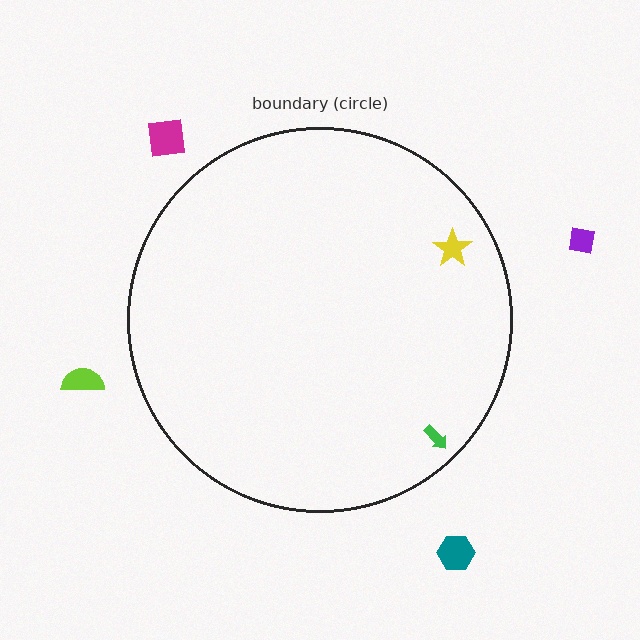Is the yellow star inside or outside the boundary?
Inside.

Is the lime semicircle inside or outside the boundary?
Outside.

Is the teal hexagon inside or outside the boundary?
Outside.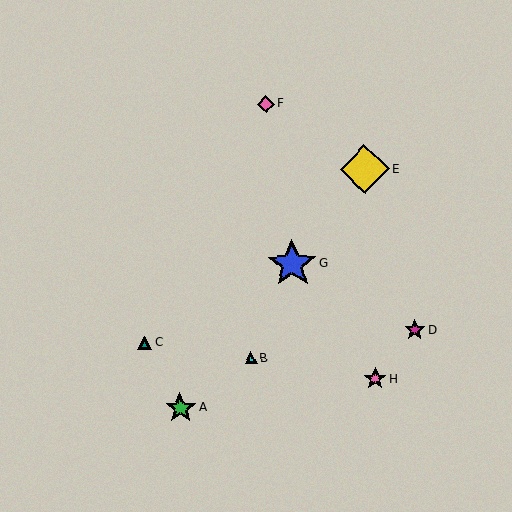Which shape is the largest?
The yellow diamond (labeled E) is the largest.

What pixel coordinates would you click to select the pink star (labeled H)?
Click at (375, 379) to select the pink star H.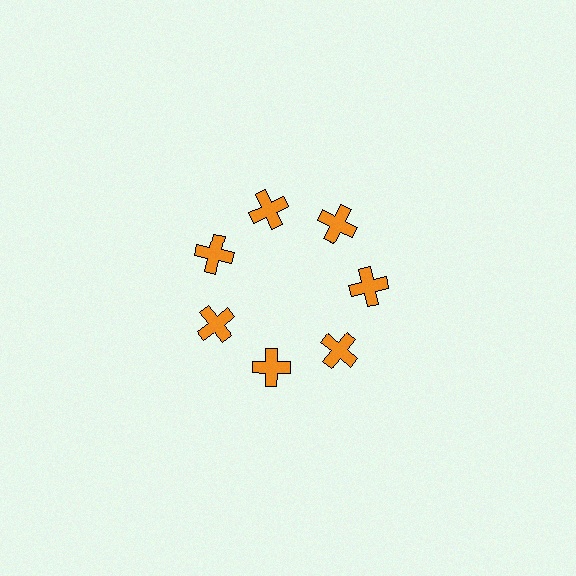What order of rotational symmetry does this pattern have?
This pattern has 7-fold rotational symmetry.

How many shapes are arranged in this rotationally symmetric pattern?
There are 7 shapes, arranged in 7 groups of 1.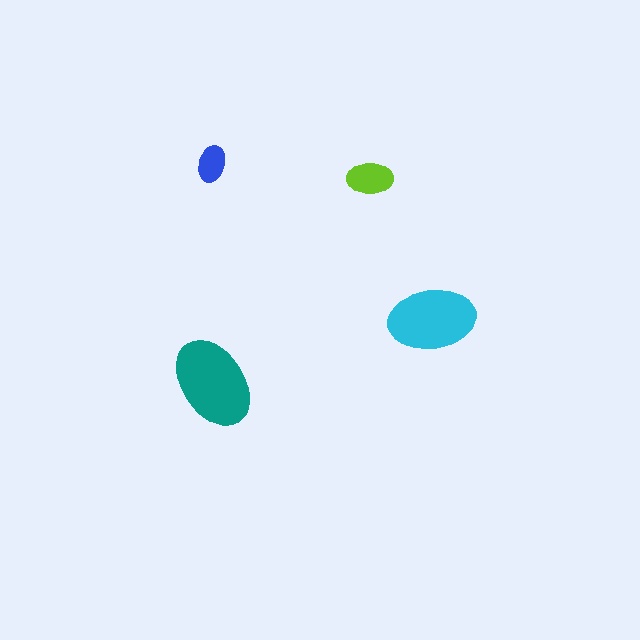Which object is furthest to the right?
The cyan ellipse is rightmost.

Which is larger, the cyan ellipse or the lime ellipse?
The cyan one.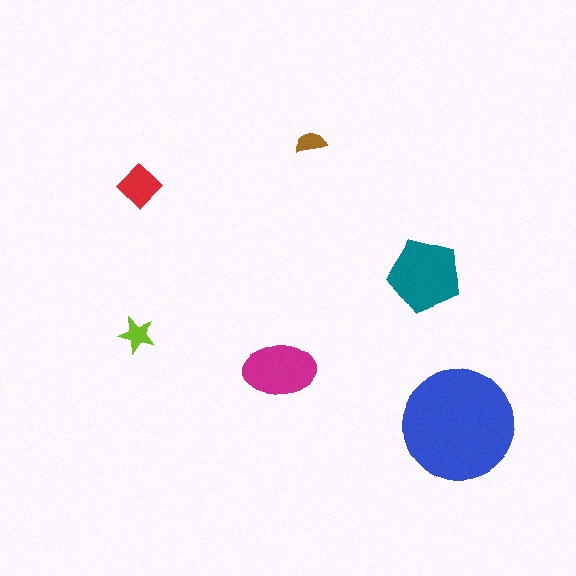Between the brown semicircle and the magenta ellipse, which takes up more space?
The magenta ellipse.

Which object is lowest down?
The blue circle is bottommost.